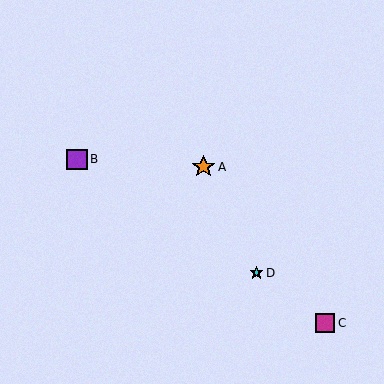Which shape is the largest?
The orange star (labeled A) is the largest.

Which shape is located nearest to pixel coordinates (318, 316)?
The magenta square (labeled C) at (325, 323) is nearest to that location.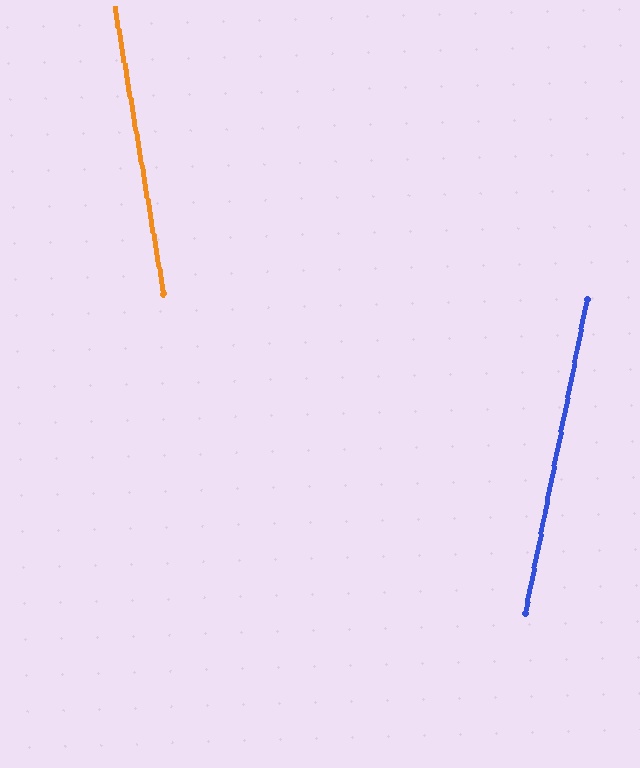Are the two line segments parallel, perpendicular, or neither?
Neither parallel nor perpendicular — they differ by about 21°.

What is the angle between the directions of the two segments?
Approximately 21 degrees.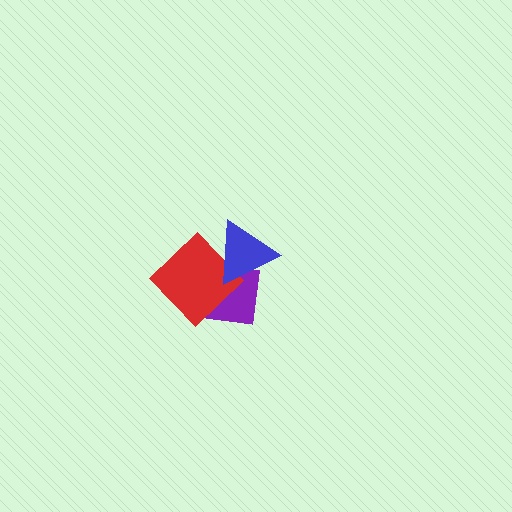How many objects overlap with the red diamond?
2 objects overlap with the red diamond.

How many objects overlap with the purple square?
2 objects overlap with the purple square.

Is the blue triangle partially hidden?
No, no other shape covers it.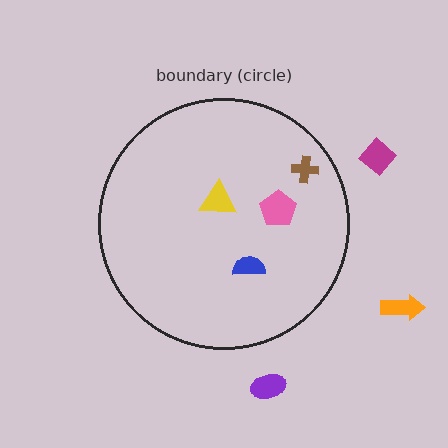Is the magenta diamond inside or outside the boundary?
Outside.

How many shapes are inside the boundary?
4 inside, 3 outside.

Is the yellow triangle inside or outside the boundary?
Inside.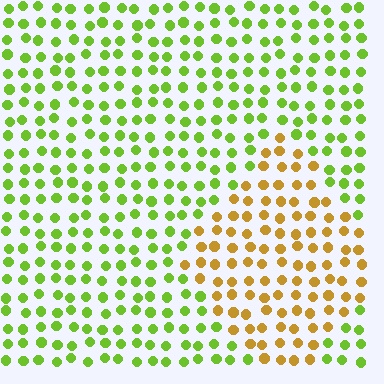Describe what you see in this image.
The image is filled with small lime elements in a uniform arrangement. A diamond-shaped region is visible where the elements are tinted to a slightly different hue, forming a subtle color boundary.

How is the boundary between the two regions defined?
The boundary is defined purely by a slight shift in hue (about 52 degrees). Spacing, size, and orientation are identical on both sides.